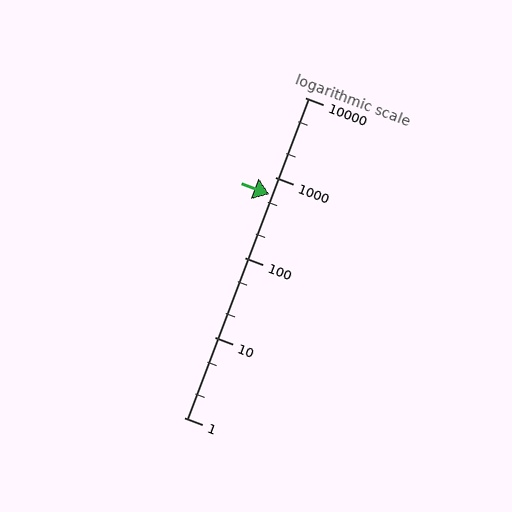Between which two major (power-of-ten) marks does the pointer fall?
The pointer is between 100 and 1000.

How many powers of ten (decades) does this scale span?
The scale spans 4 decades, from 1 to 10000.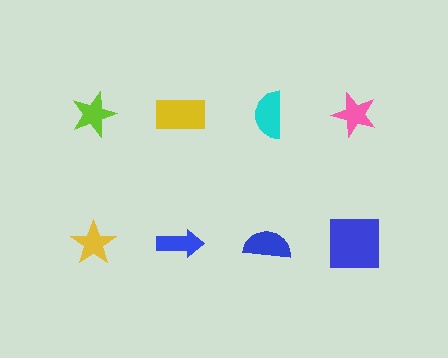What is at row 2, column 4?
A blue square.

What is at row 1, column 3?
A cyan semicircle.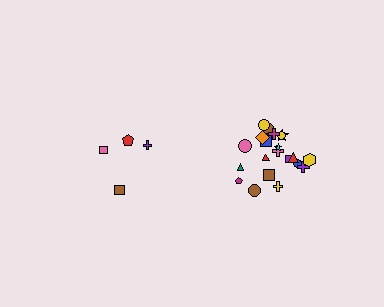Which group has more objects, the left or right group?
The right group.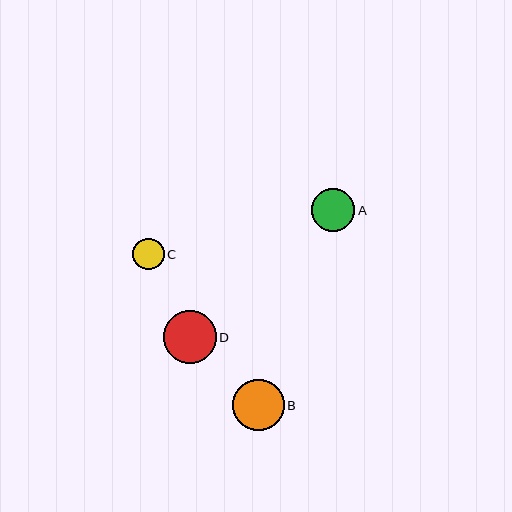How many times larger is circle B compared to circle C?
Circle B is approximately 1.6 times the size of circle C.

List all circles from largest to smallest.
From largest to smallest: D, B, A, C.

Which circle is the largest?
Circle D is the largest with a size of approximately 52 pixels.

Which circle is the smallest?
Circle C is the smallest with a size of approximately 31 pixels.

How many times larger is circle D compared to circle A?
Circle D is approximately 1.2 times the size of circle A.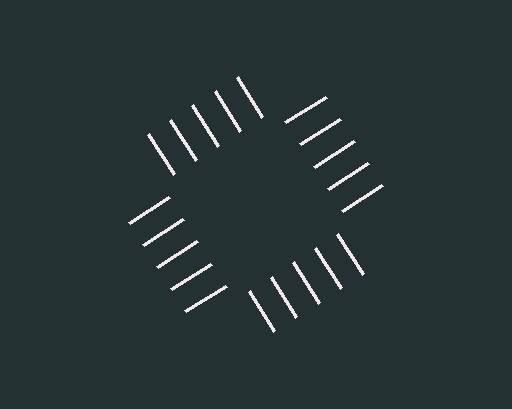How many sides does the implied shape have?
4 sides — the line-ends trace a square.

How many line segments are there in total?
20 — 5 along each of the 4 edges.